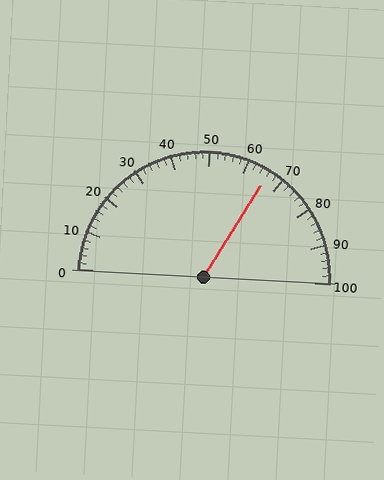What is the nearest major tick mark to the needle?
The nearest major tick mark is 70.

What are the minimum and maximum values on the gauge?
The gauge ranges from 0 to 100.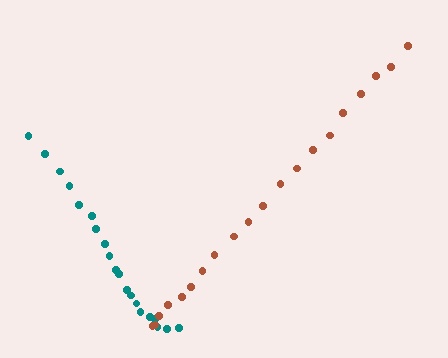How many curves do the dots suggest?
There are 2 distinct paths.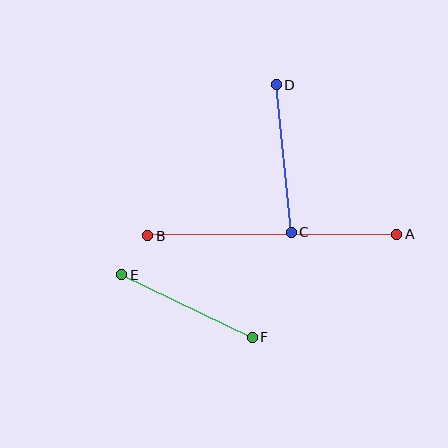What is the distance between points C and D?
The distance is approximately 149 pixels.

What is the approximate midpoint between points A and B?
The midpoint is at approximately (272, 235) pixels.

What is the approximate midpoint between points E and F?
The midpoint is at approximately (187, 306) pixels.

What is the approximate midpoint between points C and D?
The midpoint is at approximately (284, 159) pixels.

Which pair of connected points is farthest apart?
Points A and B are farthest apart.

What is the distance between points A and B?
The distance is approximately 249 pixels.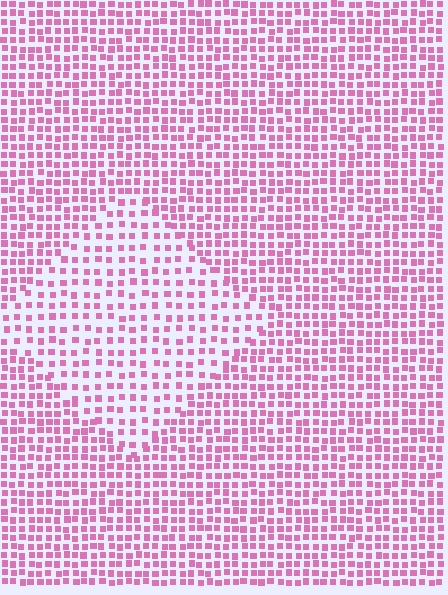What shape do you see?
I see a diamond.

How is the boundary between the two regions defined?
The boundary is defined by a change in element density (approximately 1.7x ratio). All elements are the same color, size, and shape.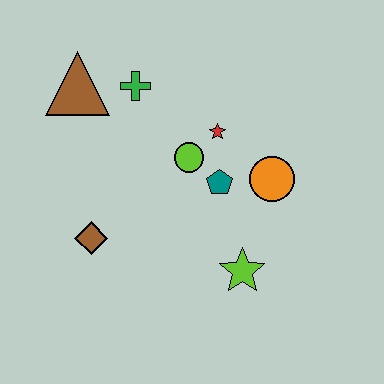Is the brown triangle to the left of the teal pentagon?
Yes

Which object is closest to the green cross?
The brown triangle is closest to the green cross.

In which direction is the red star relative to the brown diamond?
The red star is to the right of the brown diamond.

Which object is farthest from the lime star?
The brown triangle is farthest from the lime star.